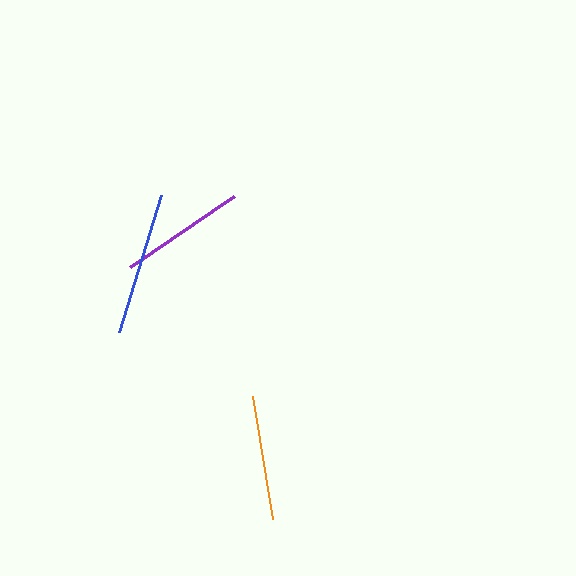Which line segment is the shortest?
The orange line is the shortest at approximately 124 pixels.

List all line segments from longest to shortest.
From longest to shortest: blue, purple, orange.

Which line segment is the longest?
The blue line is the longest at approximately 143 pixels.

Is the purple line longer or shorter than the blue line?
The blue line is longer than the purple line.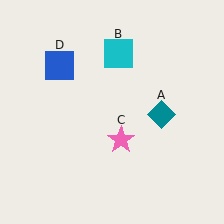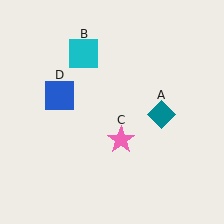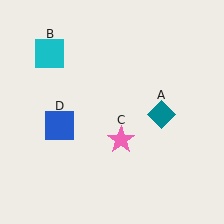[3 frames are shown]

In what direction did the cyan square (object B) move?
The cyan square (object B) moved left.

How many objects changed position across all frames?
2 objects changed position: cyan square (object B), blue square (object D).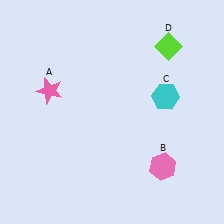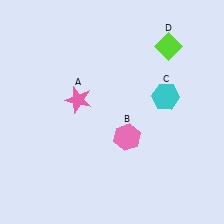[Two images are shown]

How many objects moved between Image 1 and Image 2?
2 objects moved between the two images.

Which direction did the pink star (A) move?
The pink star (A) moved right.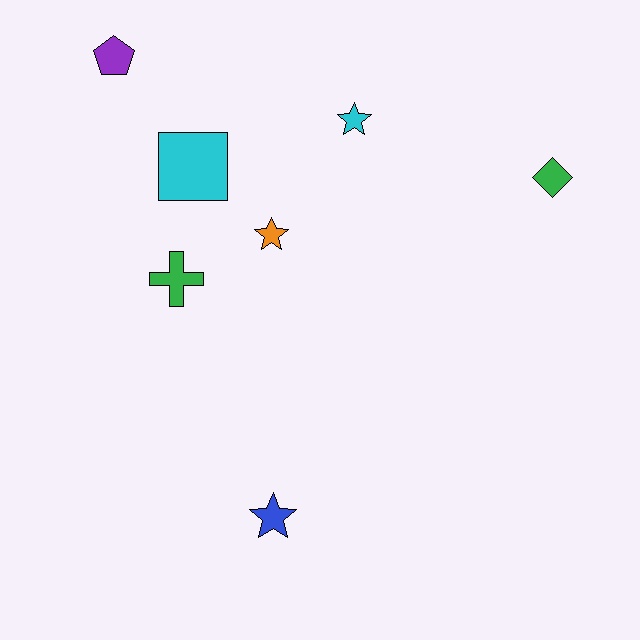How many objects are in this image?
There are 7 objects.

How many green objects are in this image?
There are 2 green objects.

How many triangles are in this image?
There are no triangles.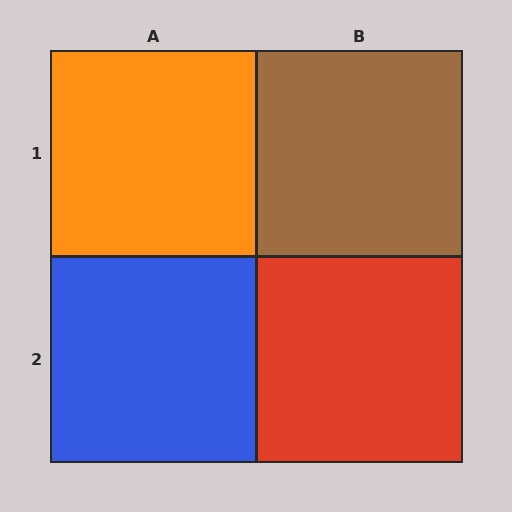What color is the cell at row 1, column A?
Orange.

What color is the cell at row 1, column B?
Brown.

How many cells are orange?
1 cell is orange.